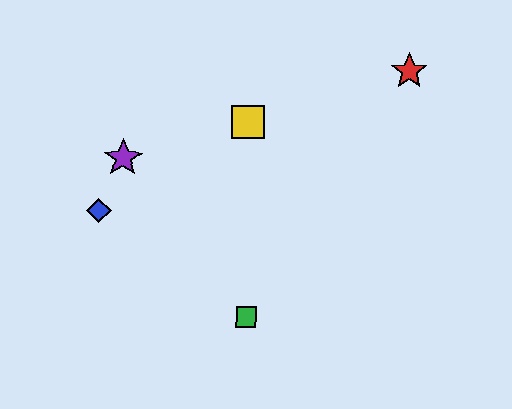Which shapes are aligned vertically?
The green square, the yellow square are aligned vertically.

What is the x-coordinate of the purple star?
The purple star is at x≈123.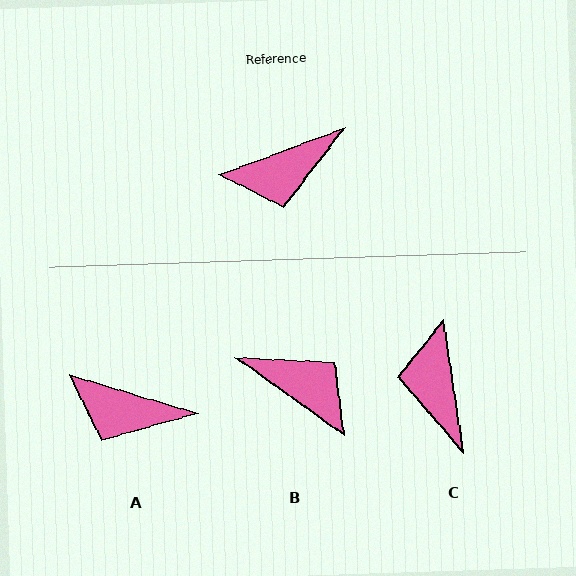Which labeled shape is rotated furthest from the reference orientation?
B, about 124 degrees away.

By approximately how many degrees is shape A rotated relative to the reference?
Approximately 37 degrees clockwise.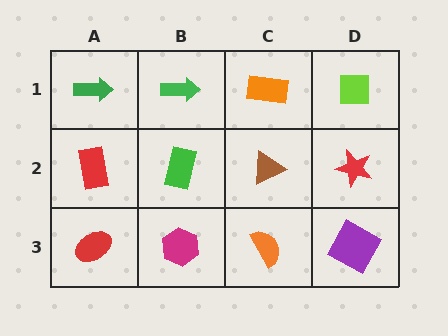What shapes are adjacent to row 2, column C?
An orange rectangle (row 1, column C), an orange semicircle (row 3, column C), a green rectangle (row 2, column B), a red star (row 2, column D).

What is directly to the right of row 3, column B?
An orange semicircle.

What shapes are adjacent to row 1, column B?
A green rectangle (row 2, column B), a green arrow (row 1, column A), an orange rectangle (row 1, column C).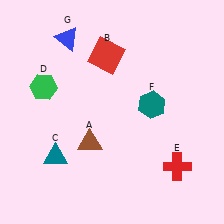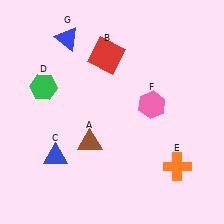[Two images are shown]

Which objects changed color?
C changed from teal to blue. E changed from red to orange. F changed from teal to pink.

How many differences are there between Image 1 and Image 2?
There are 3 differences between the two images.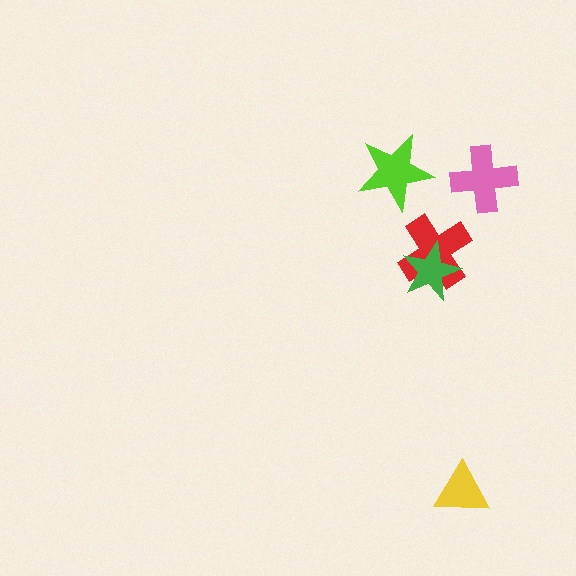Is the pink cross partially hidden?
No, no other shape covers it.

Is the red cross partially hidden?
Yes, it is partially covered by another shape.